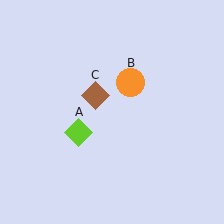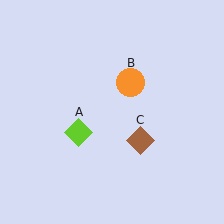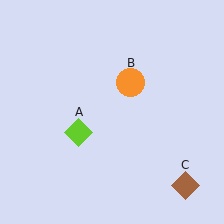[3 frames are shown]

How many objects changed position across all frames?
1 object changed position: brown diamond (object C).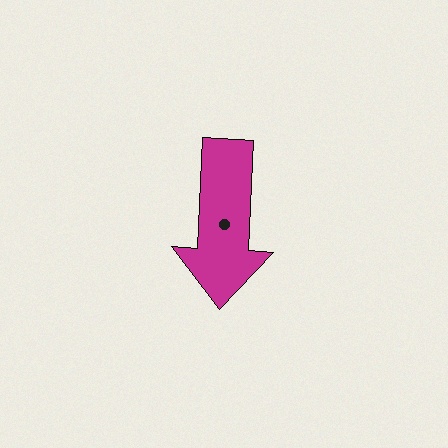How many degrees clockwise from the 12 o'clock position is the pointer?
Approximately 183 degrees.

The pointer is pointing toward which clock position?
Roughly 6 o'clock.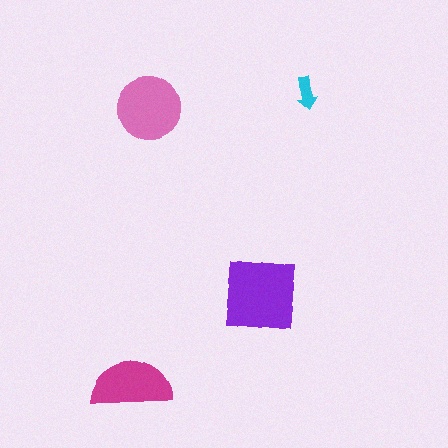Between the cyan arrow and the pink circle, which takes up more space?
The pink circle.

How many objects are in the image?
There are 4 objects in the image.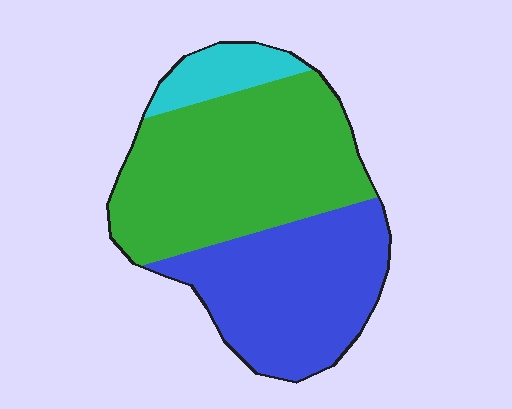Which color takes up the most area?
Green, at roughly 50%.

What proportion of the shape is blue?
Blue covers roughly 40% of the shape.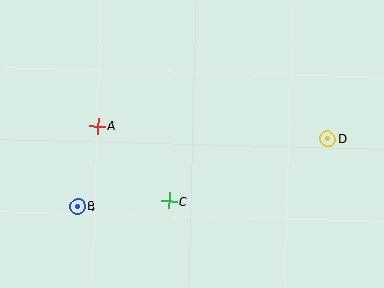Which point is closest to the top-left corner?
Point A is closest to the top-left corner.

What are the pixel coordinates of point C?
Point C is at (169, 201).